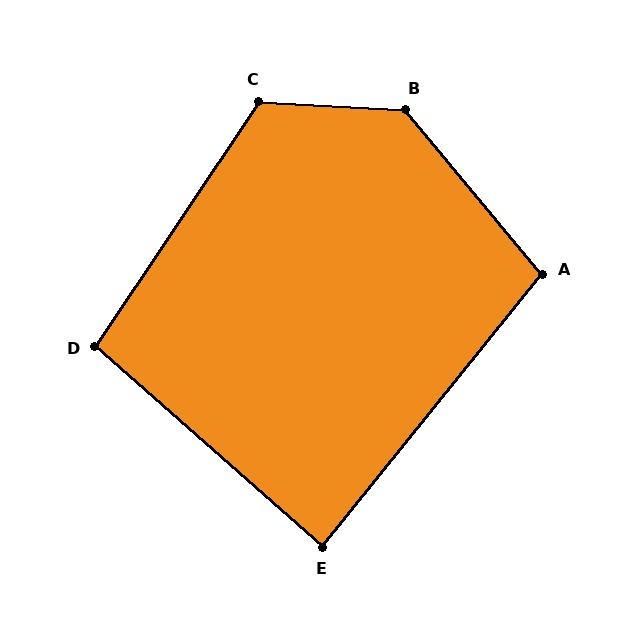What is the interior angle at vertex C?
Approximately 121 degrees (obtuse).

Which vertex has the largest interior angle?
B, at approximately 133 degrees.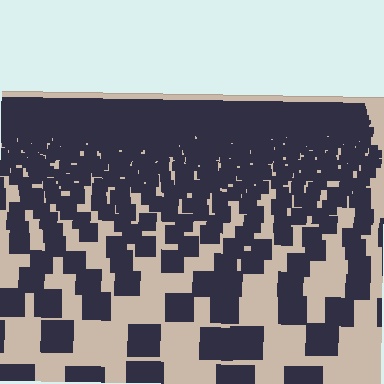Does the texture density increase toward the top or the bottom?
Density increases toward the top.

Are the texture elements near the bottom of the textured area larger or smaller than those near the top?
Larger. Near the bottom, elements are closer to the viewer and appear at a bigger on-screen size.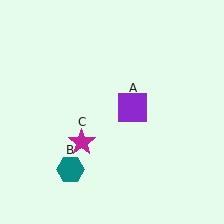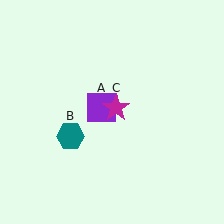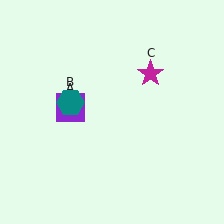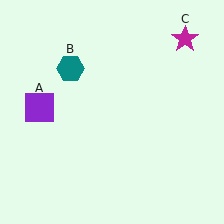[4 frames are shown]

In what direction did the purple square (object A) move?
The purple square (object A) moved left.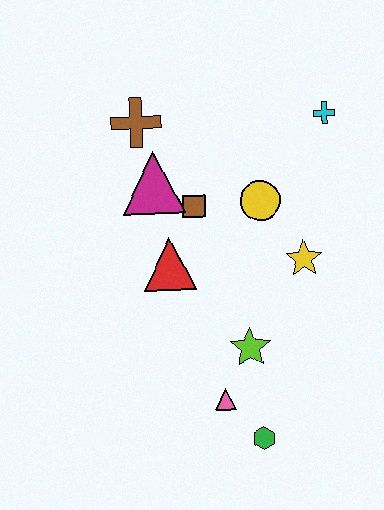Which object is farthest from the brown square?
The green hexagon is farthest from the brown square.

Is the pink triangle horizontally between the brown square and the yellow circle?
Yes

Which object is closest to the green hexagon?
The pink triangle is closest to the green hexagon.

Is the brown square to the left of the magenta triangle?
No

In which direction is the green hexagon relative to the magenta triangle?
The green hexagon is below the magenta triangle.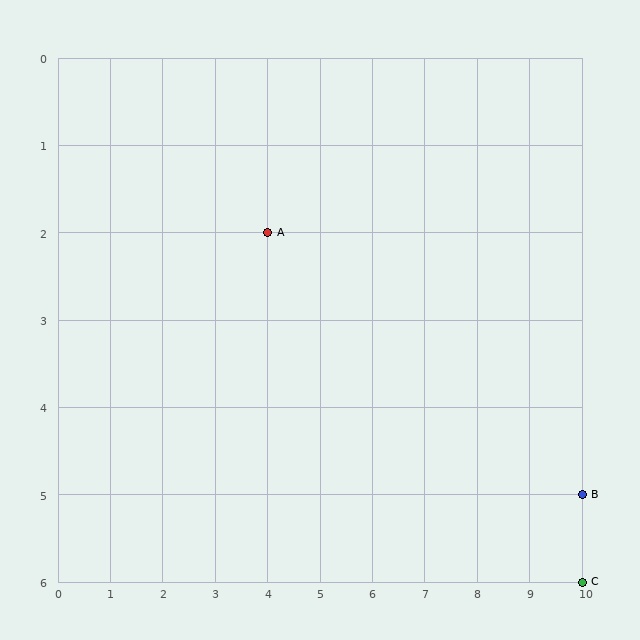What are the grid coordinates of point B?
Point B is at grid coordinates (10, 5).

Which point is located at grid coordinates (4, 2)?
Point A is at (4, 2).